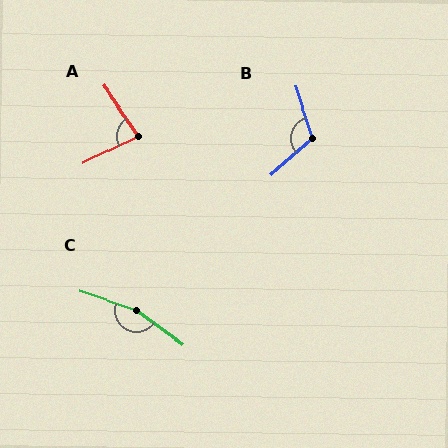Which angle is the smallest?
A, at approximately 82 degrees.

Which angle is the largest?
C, at approximately 161 degrees.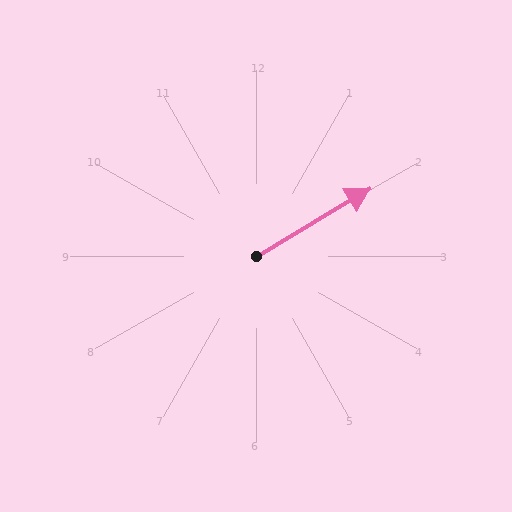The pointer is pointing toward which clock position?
Roughly 2 o'clock.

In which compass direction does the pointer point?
Northeast.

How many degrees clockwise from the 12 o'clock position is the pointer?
Approximately 59 degrees.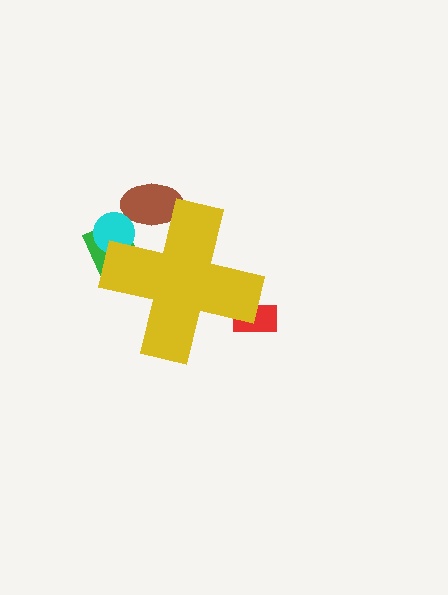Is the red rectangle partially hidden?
Yes, the red rectangle is partially hidden behind the yellow cross.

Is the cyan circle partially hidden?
Yes, the cyan circle is partially hidden behind the yellow cross.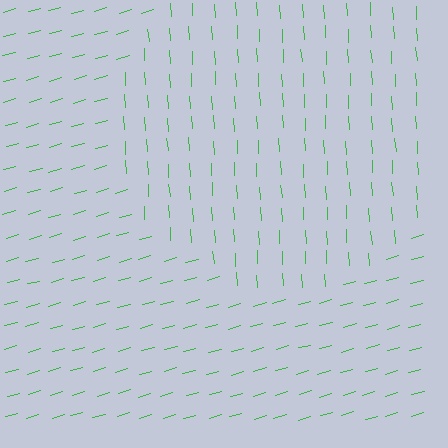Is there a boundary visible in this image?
Yes, there is a texture boundary formed by a change in line orientation.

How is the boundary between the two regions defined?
The boundary is defined purely by a change in line orientation (approximately 77 degrees difference). All lines are the same color and thickness.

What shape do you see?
I see a circle.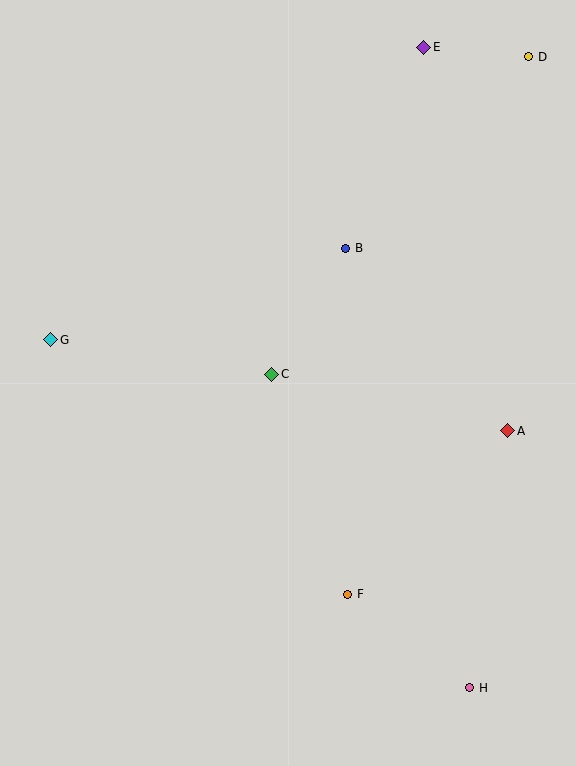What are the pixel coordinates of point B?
Point B is at (346, 248).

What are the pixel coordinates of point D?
Point D is at (529, 57).